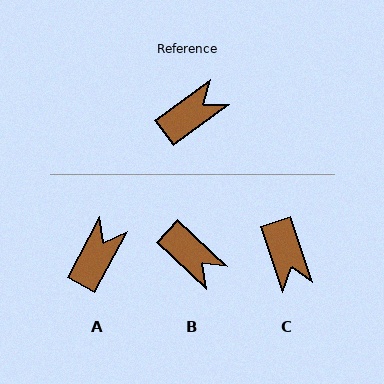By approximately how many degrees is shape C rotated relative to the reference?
Approximately 107 degrees clockwise.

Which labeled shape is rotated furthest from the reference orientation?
C, about 107 degrees away.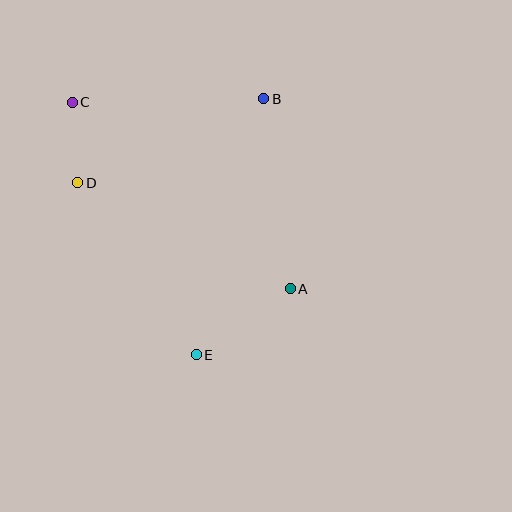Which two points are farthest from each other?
Points A and C are farthest from each other.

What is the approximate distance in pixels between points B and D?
The distance between B and D is approximately 204 pixels.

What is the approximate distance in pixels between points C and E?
The distance between C and E is approximately 281 pixels.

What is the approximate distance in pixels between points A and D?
The distance between A and D is approximately 238 pixels.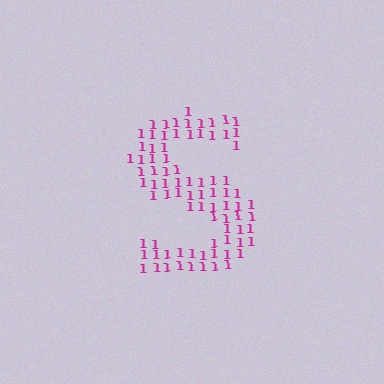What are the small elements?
The small elements are digit 1's.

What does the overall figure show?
The overall figure shows the letter S.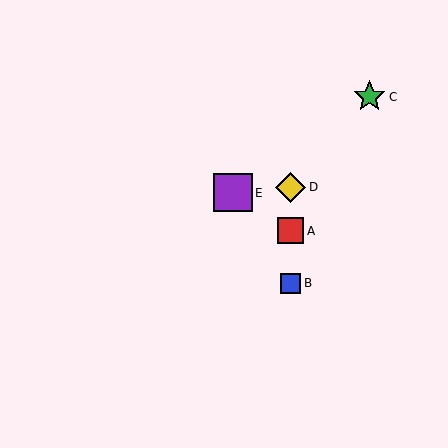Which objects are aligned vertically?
Objects A, B, D are aligned vertically.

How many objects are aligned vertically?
3 objects (A, B, D) are aligned vertically.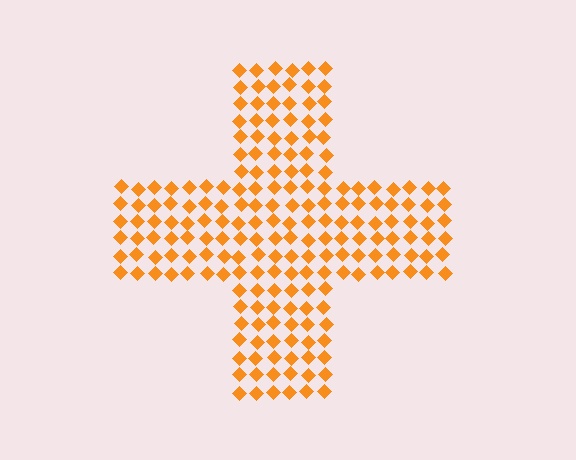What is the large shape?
The large shape is a cross.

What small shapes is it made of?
It is made of small diamonds.